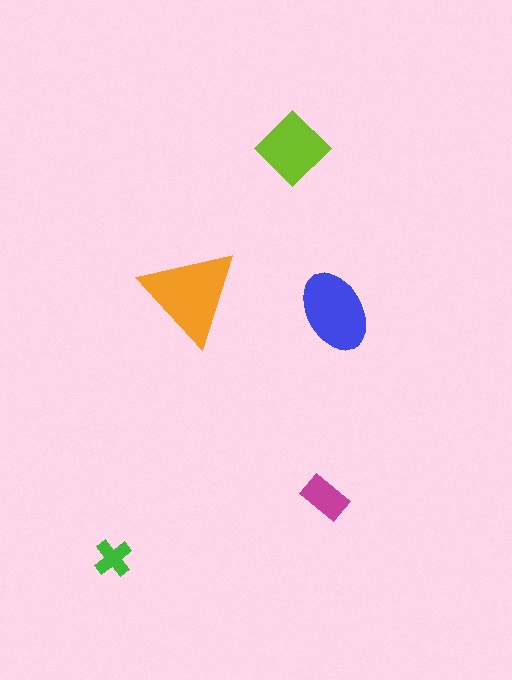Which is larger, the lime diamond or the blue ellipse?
The blue ellipse.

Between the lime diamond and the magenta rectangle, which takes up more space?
The lime diamond.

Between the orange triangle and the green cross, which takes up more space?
The orange triangle.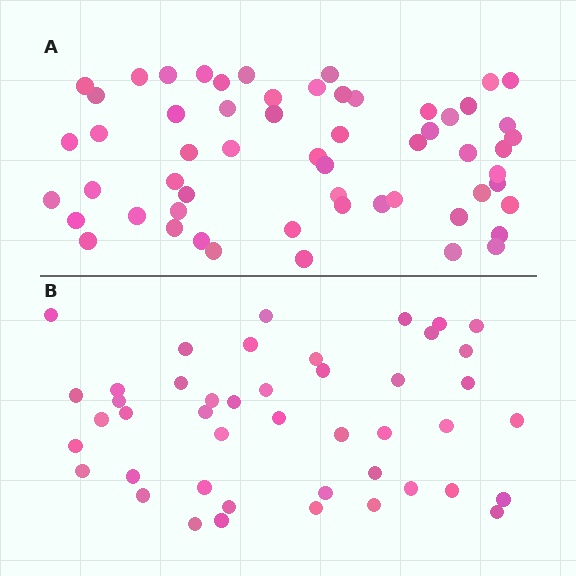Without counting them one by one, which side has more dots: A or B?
Region A (the top region) has more dots.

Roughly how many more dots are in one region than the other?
Region A has approximately 15 more dots than region B.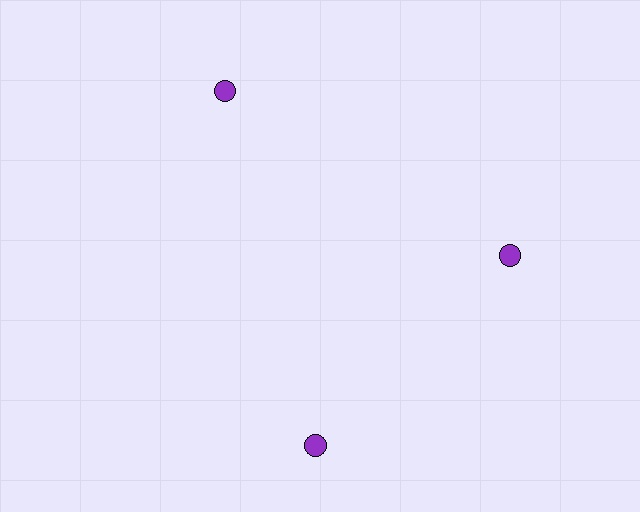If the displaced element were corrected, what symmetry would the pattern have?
It would have 3-fold rotational symmetry — the pattern would map onto itself every 120 degrees.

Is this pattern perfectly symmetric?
No. The 3 purple circles are arranged in a ring, but one element near the 7 o'clock position is rotated out of alignment along the ring, breaking the 3-fold rotational symmetry.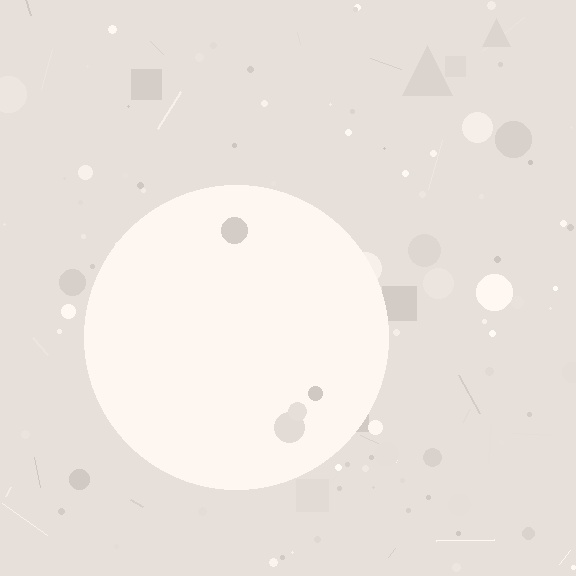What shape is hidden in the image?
A circle is hidden in the image.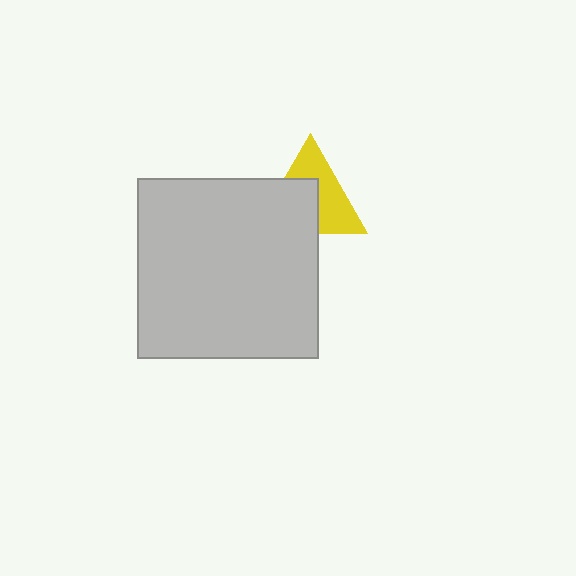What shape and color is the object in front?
The object in front is a light gray square.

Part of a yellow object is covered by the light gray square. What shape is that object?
It is a triangle.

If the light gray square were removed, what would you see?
You would see the complete yellow triangle.